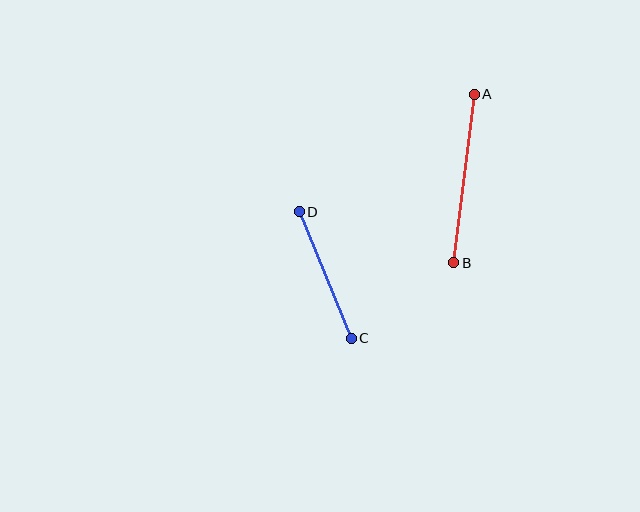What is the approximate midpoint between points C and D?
The midpoint is at approximately (325, 275) pixels.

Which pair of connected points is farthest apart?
Points A and B are farthest apart.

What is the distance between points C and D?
The distance is approximately 137 pixels.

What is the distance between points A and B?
The distance is approximately 170 pixels.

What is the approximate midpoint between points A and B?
The midpoint is at approximately (464, 179) pixels.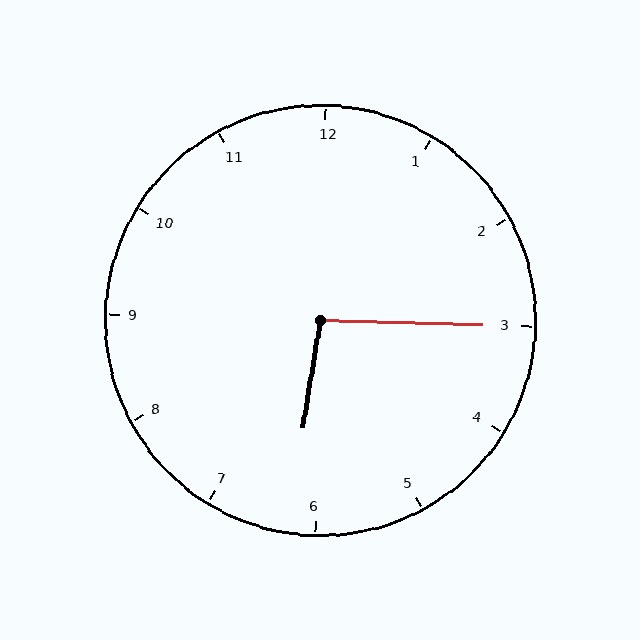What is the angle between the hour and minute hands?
Approximately 98 degrees.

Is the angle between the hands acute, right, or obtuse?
It is obtuse.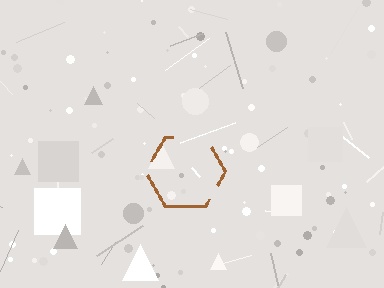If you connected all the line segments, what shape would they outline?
They would outline a hexagon.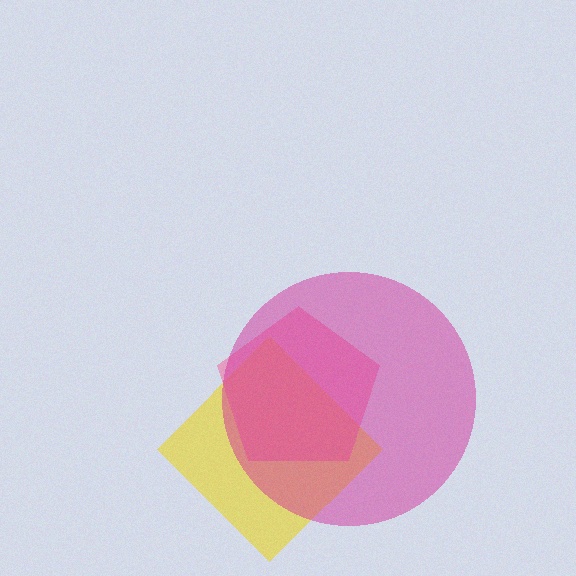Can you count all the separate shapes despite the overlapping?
Yes, there are 3 separate shapes.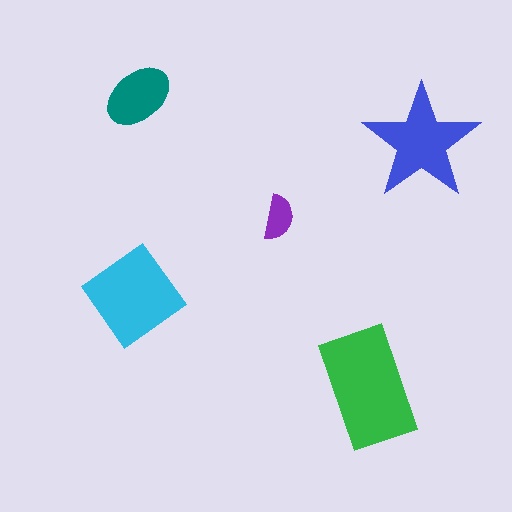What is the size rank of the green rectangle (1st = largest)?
1st.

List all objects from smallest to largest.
The purple semicircle, the teal ellipse, the blue star, the cyan diamond, the green rectangle.